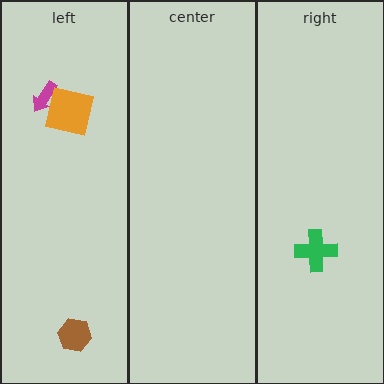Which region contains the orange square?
The left region.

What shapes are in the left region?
The brown hexagon, the magenta arrow, the orange square.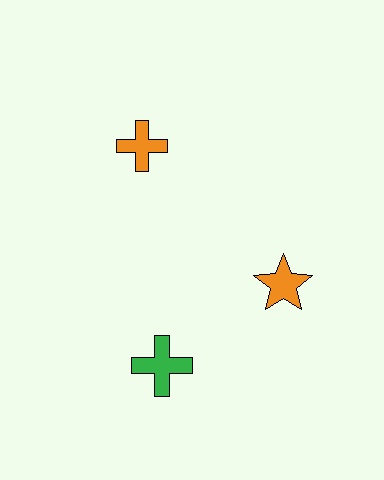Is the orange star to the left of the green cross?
No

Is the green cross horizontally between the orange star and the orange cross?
Yes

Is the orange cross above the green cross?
Yes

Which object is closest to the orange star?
The green cross is closest to the orange star.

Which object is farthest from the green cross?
The orange cross is farthest from the green cross.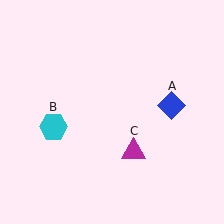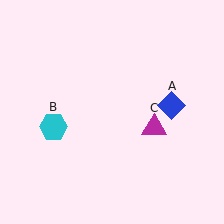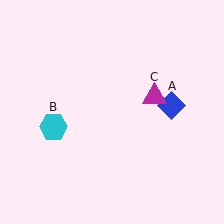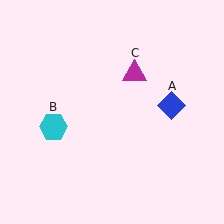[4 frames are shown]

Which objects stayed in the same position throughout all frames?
Blue diamond (object A) and cyan hexagon (object B) remained stationary.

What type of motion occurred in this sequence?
The magenta triangle (object C) rotated counterclockwise around the center of the scene.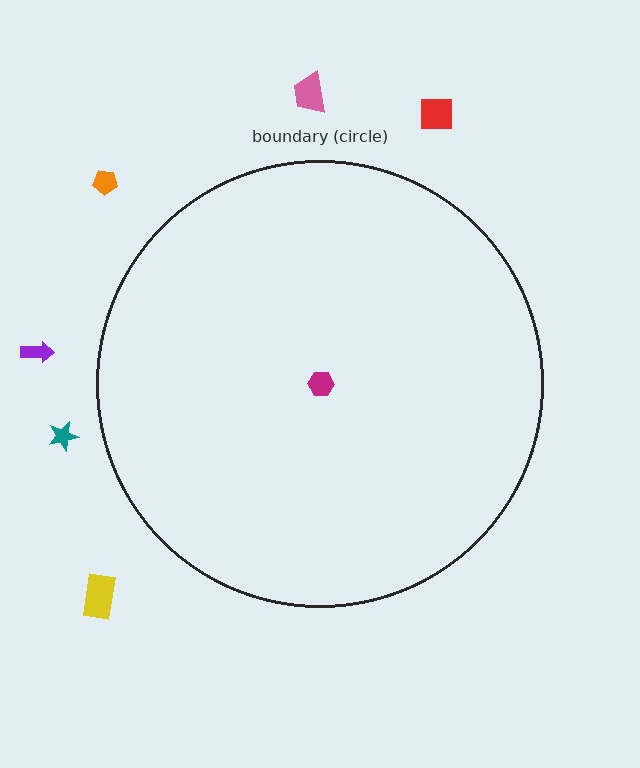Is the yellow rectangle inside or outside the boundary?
Outside.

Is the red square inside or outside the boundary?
Outside.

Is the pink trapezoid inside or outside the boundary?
Outside.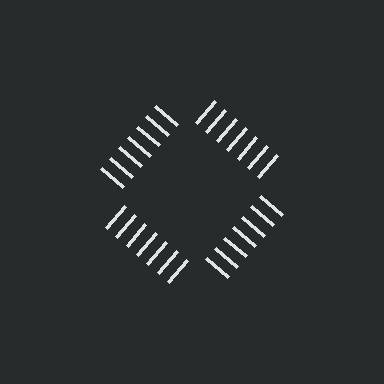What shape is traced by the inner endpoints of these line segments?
An illusory square — the line segments terminate on its edges but no continuous stroke is drawn.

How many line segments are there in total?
28 — 7 along each of the 4 edges.